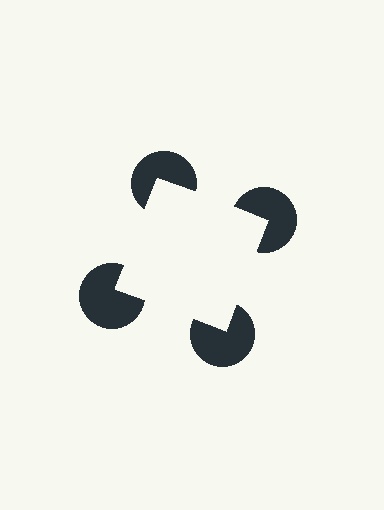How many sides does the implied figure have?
4 sides.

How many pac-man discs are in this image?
There are 4 — one at each vertex of the illusory square.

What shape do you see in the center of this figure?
An illusory square — its edges are inferred from the aligned wedge cuts in the pac-man discs, not physically drawn.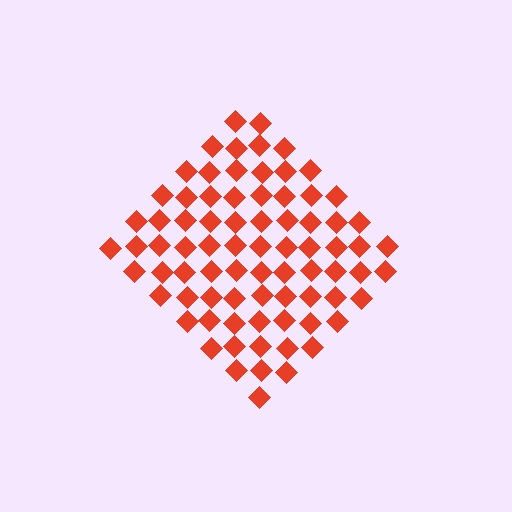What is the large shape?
The large shape is a diamond.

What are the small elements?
The small elements are diamonds.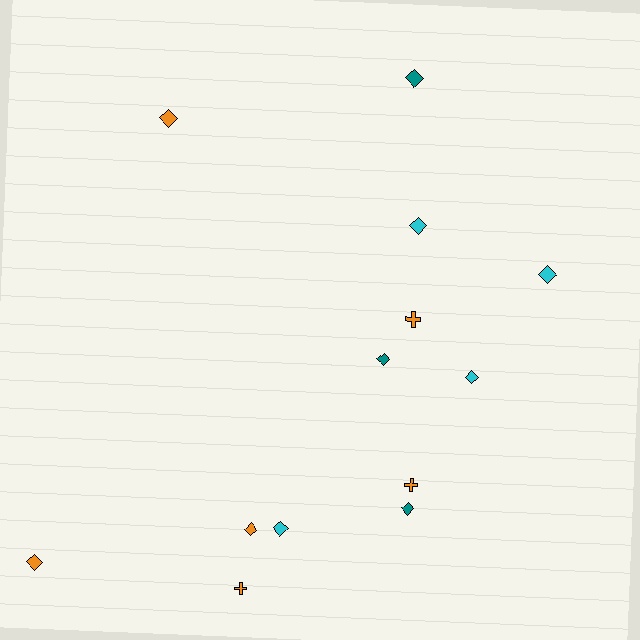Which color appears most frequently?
Orange, with 6 objects.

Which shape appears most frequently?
Diamond, with 10 objects.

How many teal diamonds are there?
There are 3 teal diamonds.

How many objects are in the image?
There are 13 objects.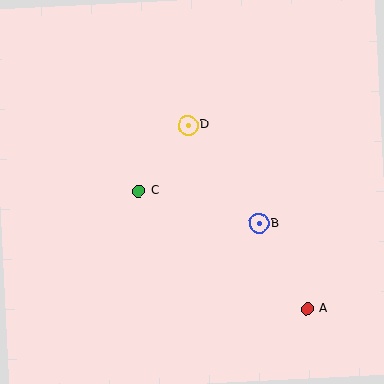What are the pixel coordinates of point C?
Point C is at (138, 191).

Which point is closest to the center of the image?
Point C at (138, 191) is closest to the center.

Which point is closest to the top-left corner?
Point D is closest to the top-left corner.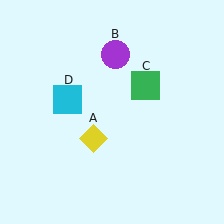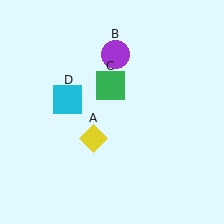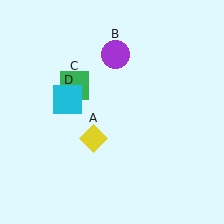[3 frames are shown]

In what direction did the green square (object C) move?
The green square (object C) moved left.